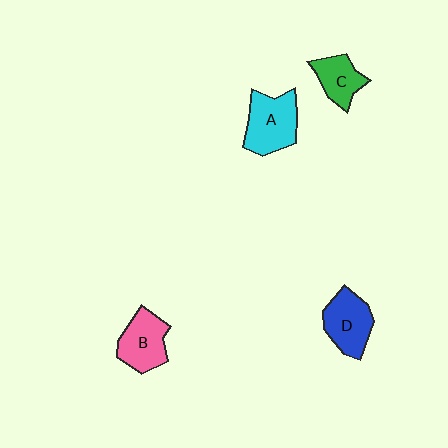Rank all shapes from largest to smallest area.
From largest to smallest: A (cyan), D (blue), B (pink), C (green).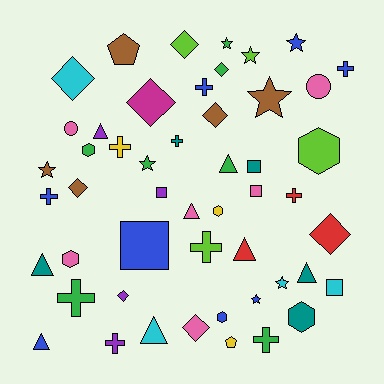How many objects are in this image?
There are 50 objects.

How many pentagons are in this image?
There are 2 pentagons.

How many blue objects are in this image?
There are 8 blue objects.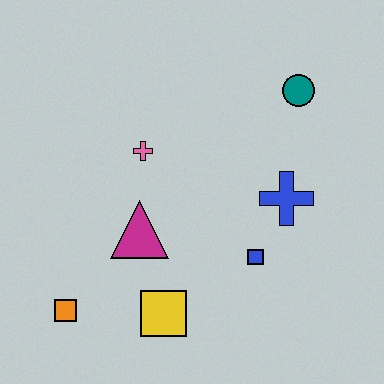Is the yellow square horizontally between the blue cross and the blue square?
No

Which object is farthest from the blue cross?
The orange square is farthest from the blue cross.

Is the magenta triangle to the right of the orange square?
Yes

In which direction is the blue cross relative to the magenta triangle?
The blue cross is to the right of the magenta triangle.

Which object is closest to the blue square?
The blue cross is closest to the blue square.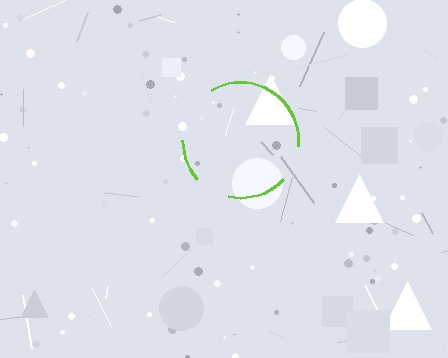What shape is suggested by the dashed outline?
The dashed outline suggests a circle.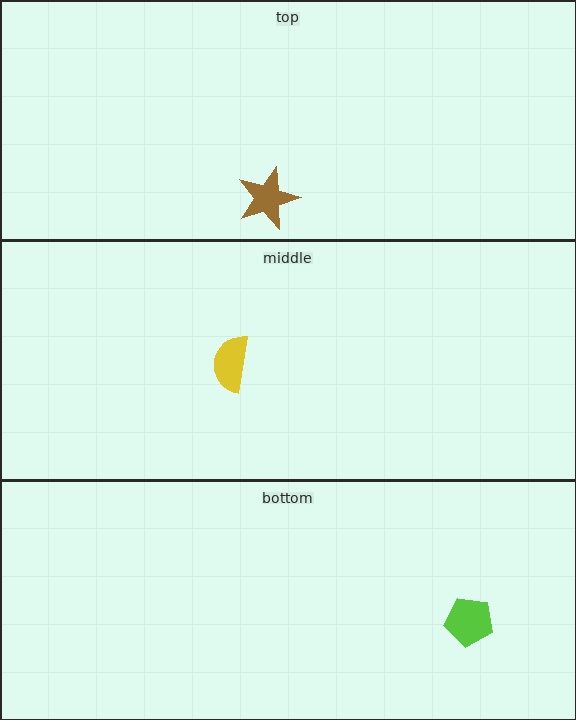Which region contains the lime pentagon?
The bottom region.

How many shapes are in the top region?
1.